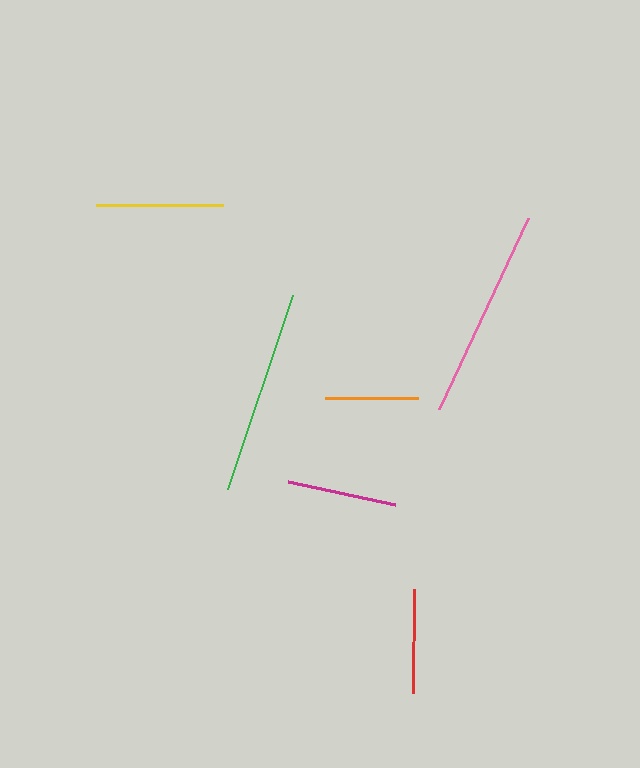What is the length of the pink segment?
The pink segment is approximately 211 pixels long.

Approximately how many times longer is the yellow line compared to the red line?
The yellow line is approximately 1.2 times the length of the red line.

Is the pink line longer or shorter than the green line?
The pink line is longer than the green line.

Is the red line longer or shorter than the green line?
The green line is longer than the red line.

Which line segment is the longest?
The pink line is the longest at approximately 211 pixels.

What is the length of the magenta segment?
The magenta segment is approximately 109 pixels long.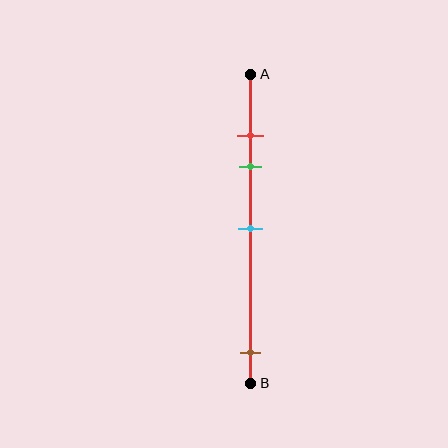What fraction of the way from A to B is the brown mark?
The brown mark is approximately 90% (0.9) of the way from A to B.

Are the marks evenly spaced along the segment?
No, the marks are not evenly spaced.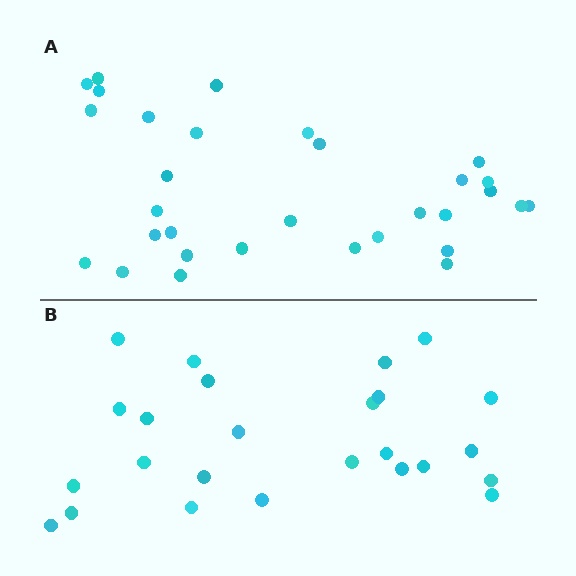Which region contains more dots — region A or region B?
Region A (the top region) has more dots.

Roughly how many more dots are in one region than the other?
Region A has about 6 more dots than region B.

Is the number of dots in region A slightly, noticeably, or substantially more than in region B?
Region A has only slightly more — the two regions are fairly close. The ratio is roughly 1.2 to 1.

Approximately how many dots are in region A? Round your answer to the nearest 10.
About 30 dots. (The exact count is 31, which rounds to 30.)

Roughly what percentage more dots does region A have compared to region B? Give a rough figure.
About 25% more.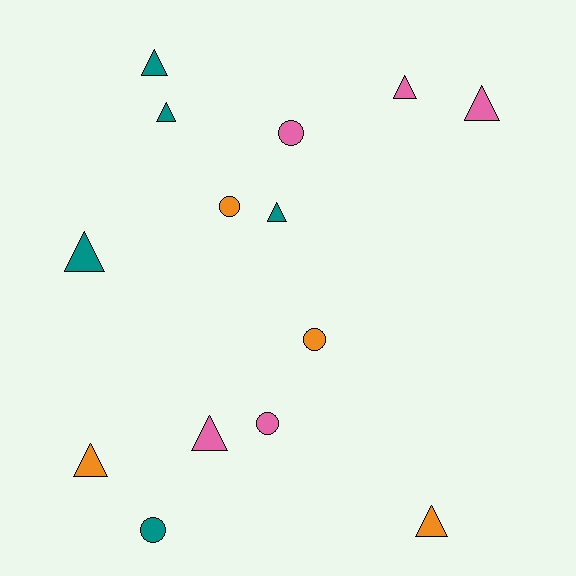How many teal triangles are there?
There are 4 teal triangles.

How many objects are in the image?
There are 14 objects.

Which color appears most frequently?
Pink, with 5 objects.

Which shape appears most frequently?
Triangle, with 9 objects.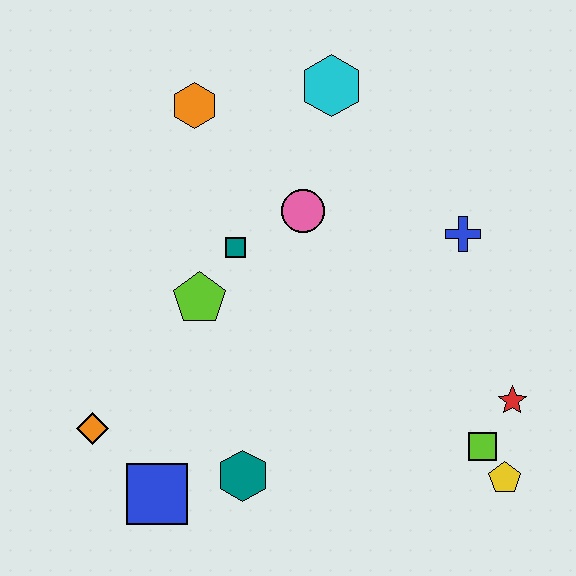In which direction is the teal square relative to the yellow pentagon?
The teal square is to the left of the yellow pentagon.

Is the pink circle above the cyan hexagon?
No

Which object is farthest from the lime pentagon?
The yellow pentagon is farthest from the lime pentagon.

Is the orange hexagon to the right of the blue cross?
No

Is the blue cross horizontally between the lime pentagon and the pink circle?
No